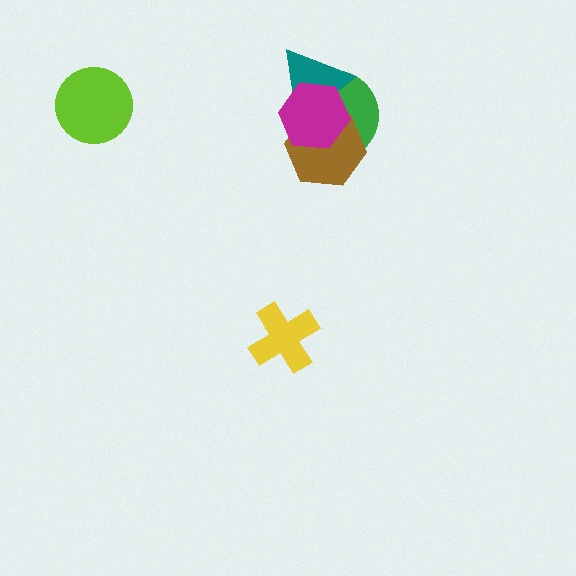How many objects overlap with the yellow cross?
0 objects overlap with the yellow cross.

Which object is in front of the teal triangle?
The magenta hexagon is in front of the teal triangle.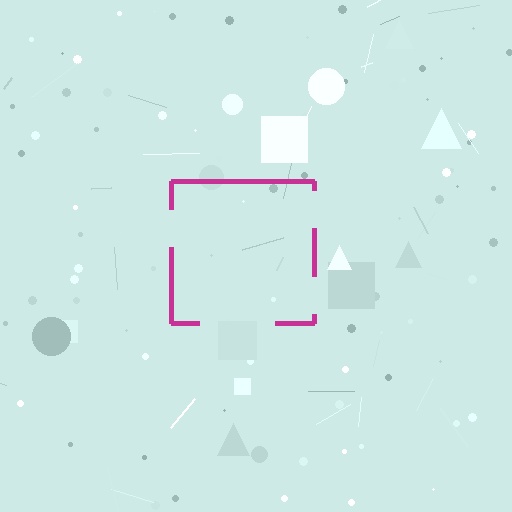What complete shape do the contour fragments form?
The contour fragments form a square.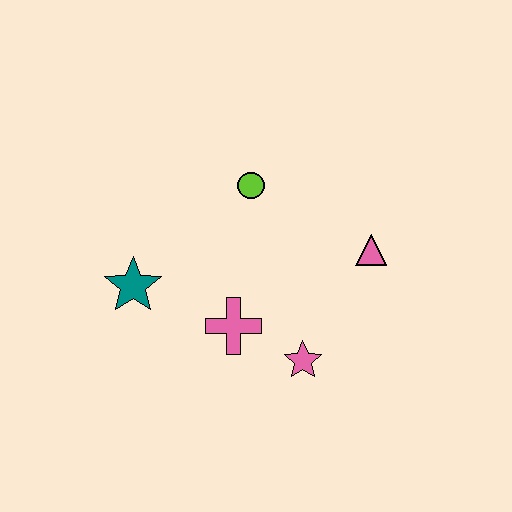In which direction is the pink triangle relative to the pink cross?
The pink triangle is to the right of the pink cross.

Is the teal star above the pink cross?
Yes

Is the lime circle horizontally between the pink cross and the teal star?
No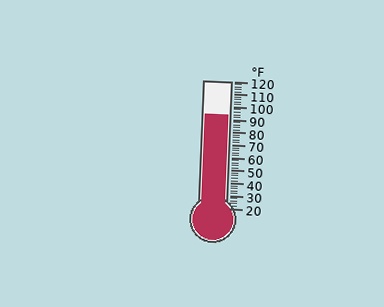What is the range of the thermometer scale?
The thermometer scale ranges from 20°F to 120°F.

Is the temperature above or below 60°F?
The temperature is above 60°F.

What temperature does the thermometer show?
The thermometer shows approximately 94°F.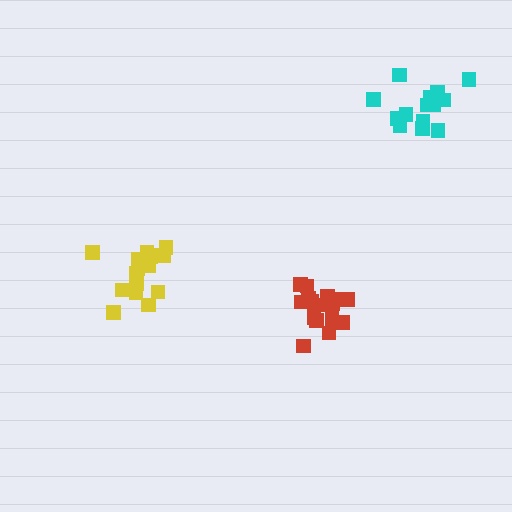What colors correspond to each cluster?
The clusters are colored: red, yellow, cyan.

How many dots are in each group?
Group 1: 17 dots, Group 2: 17 dots, Group 3: 14 dots (48 total).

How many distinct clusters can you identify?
There are 3 distinct clusters.